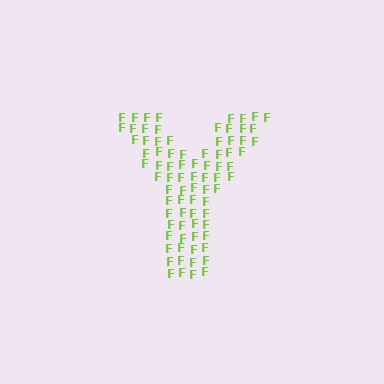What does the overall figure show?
The overall figure shows the letter Y.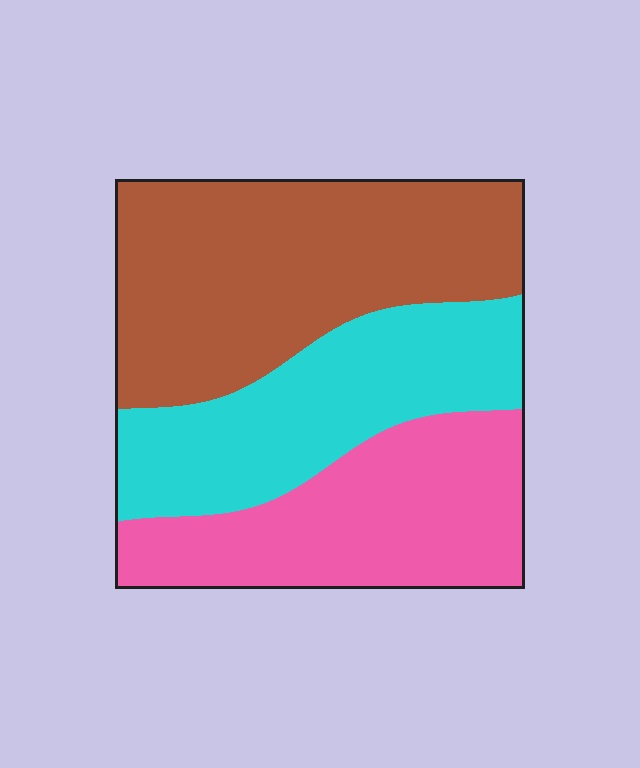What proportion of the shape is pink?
Pink takes up between a quarter and a half of the shape.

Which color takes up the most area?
Brown, at roughly 40%.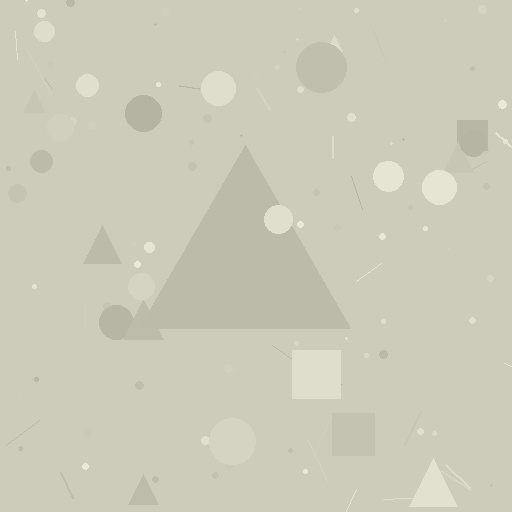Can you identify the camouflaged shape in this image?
The camouflaged shape is a triangle.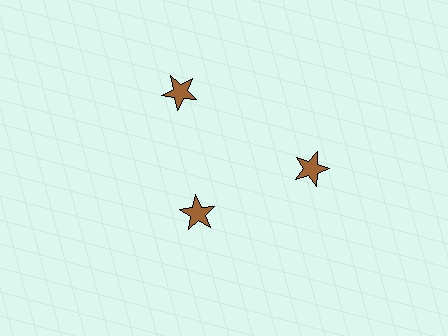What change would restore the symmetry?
The symmetry would be restored by moving it outward, back onto the ring so that all 3 stars sit at equal angles and equal distance from the center.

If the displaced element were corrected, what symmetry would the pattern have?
It would have 3-fold rotational symmetry — the pattern would map onto itself every 120 degrees.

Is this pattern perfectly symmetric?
No. The 3 brown stars are arranged in a ring, but one element near the 7 o'clock position is pulled inward toward the center, breaking the 3-fold rotational symmetry.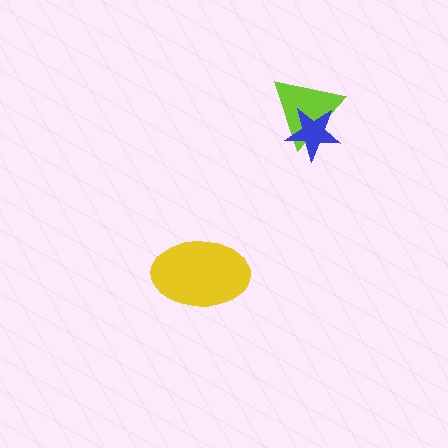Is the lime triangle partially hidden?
Yes, it is partially covered by another shape.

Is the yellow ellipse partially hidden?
No, no other shape covers it.